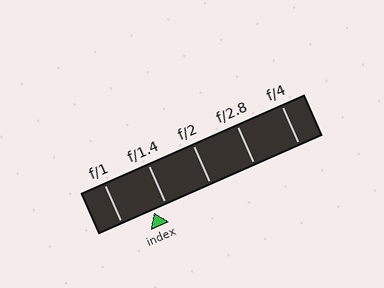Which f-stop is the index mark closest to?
The index mark is closest to f/1.4.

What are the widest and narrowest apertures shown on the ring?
The widest aperture shown is f/1 and the narrowest is f/4.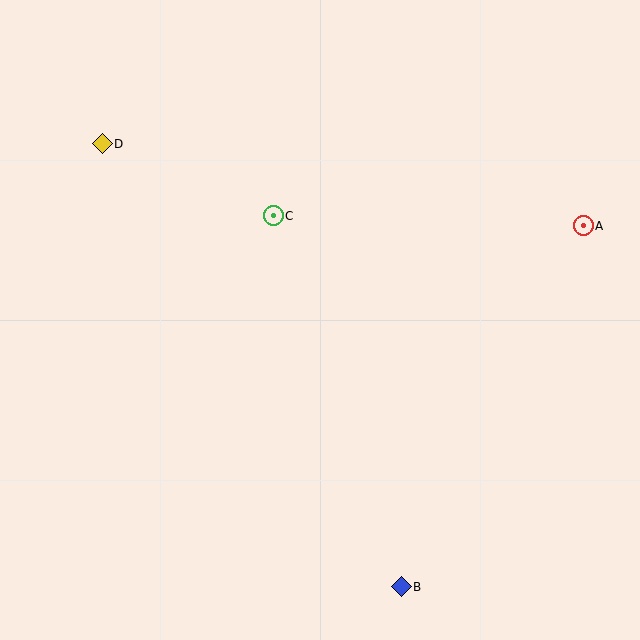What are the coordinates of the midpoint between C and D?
The midpoint between C and D is at (188, 180).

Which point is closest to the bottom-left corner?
Point B is closest to the bottom-left corner.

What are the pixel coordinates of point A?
Point A is at (583, 226).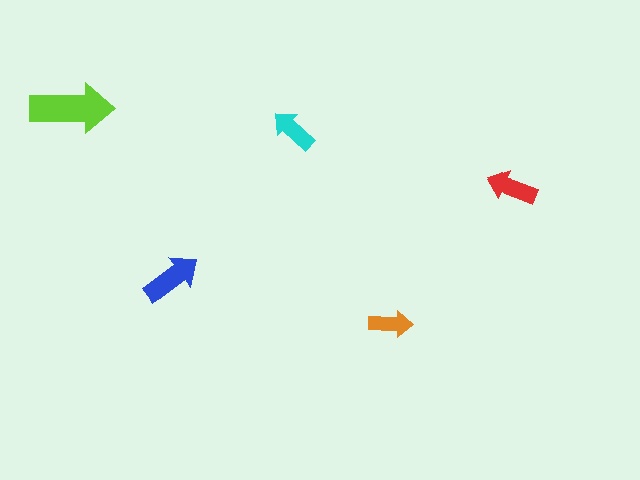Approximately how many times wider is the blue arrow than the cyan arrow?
About 1.5 times wider.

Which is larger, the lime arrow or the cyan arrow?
The lime one.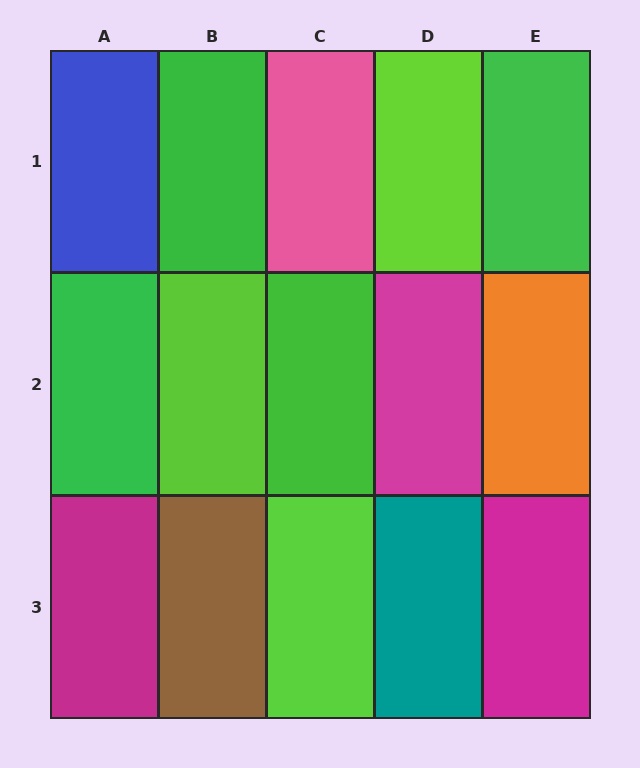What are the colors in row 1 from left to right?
Blue, green, pink, lime, green.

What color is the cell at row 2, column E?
Orange.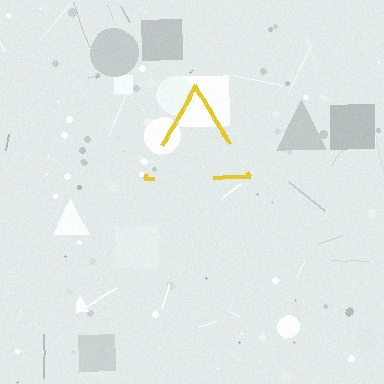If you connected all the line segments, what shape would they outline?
They would outline a triangle.